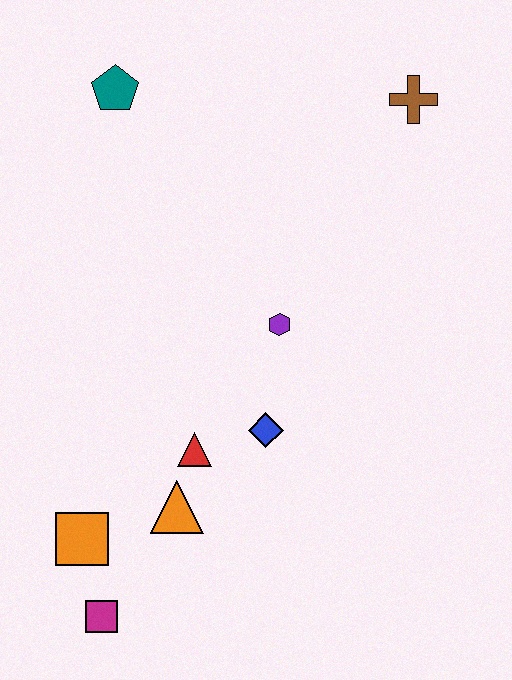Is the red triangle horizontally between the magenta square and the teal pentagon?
No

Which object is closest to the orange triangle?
The red triangle is closest to the orange triangle.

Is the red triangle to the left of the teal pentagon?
No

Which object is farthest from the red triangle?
The brown cross is farthest from the red triangle.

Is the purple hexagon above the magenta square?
Yes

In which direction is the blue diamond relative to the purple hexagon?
The blue diamond is below the purple hexagon.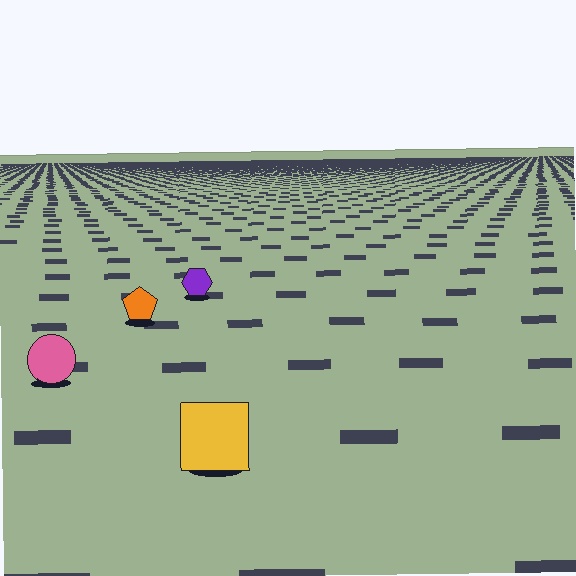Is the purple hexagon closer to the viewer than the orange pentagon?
No. The orange pentagon is closer — you can tell from the texture gradient: the ground texture is coarser near it.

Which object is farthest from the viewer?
The purple hexagon is farthest from the viewer. It appears smaller and the ground texture around it is denser.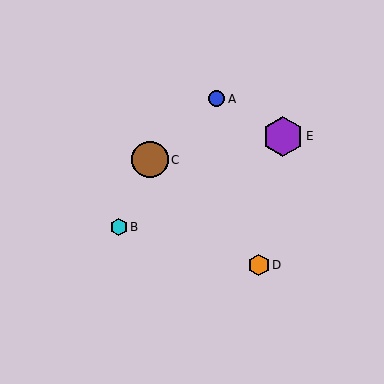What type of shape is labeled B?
Shape B is a cyan hexagon.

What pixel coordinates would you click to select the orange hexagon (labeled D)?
Click at (259, 265) to select the orange hexagon D.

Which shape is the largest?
The purple hexagon (labeled E) is the largest.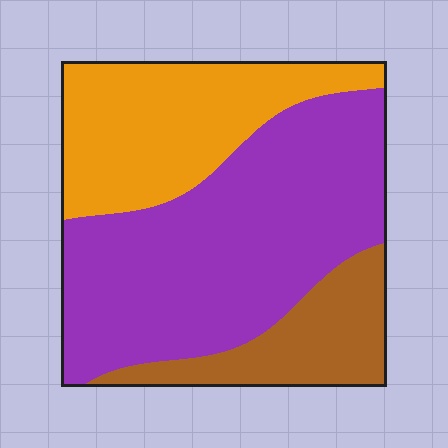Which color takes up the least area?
Brown, at roughly 15%.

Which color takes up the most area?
Purple, at roughly 55%.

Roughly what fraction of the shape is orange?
Orange covers 29% of the shape.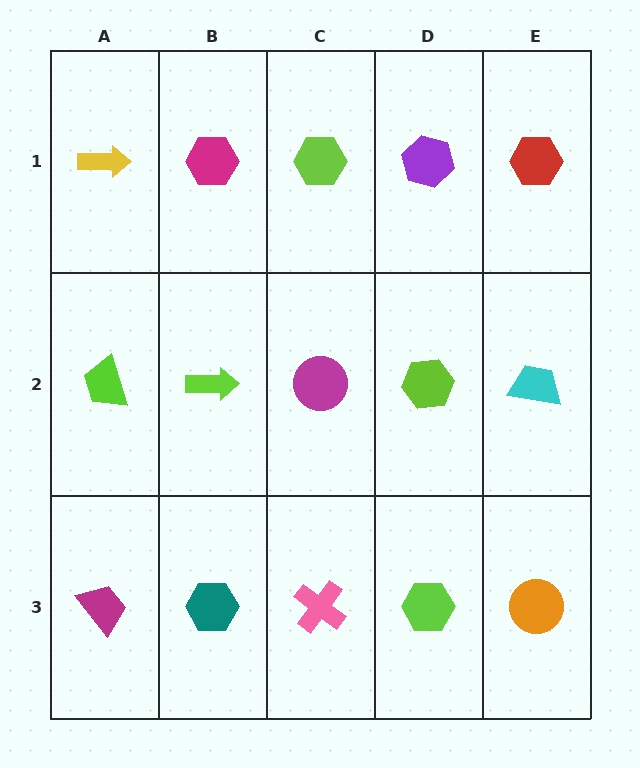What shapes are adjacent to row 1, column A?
A lime trapezoid (row 2, column A), a magenta hexagon (row 1, column B).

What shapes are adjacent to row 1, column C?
A magenta circle (row 2, column C), a magenta hexagon (row 1, column B), a purple hexagon (row 1, column D).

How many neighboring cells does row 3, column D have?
3.